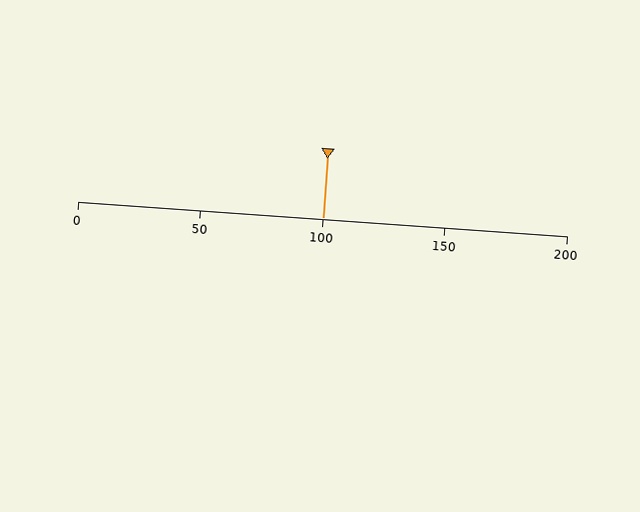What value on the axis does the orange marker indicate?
The marker indicates approximately 100.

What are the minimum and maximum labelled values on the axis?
The axis runs from 0 to 200.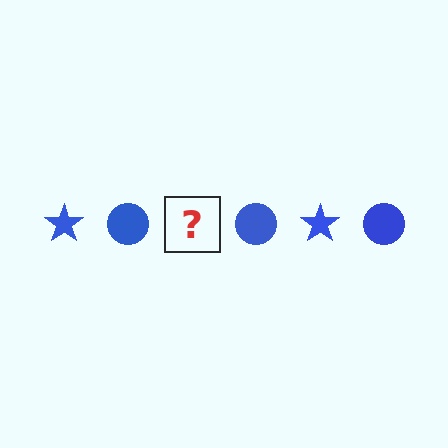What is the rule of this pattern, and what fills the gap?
The rule is that the pattern cycles through star, circle shapes in blue. The gap should be filled with a blue star.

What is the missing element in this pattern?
The missing element is a blue star.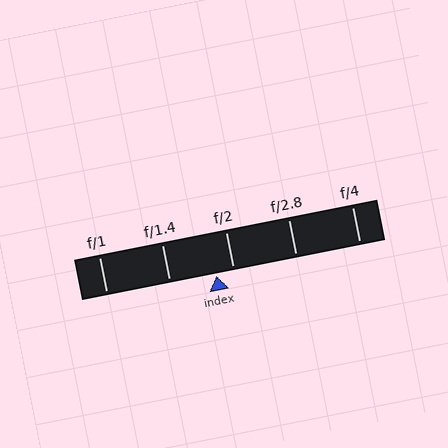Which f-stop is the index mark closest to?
The index mark is closest to f/2.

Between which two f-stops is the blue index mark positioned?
The index mark is between f/1.4 and f/2.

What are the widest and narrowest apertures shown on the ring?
The widest aperture shown is f/1 and the narrowest is f/4.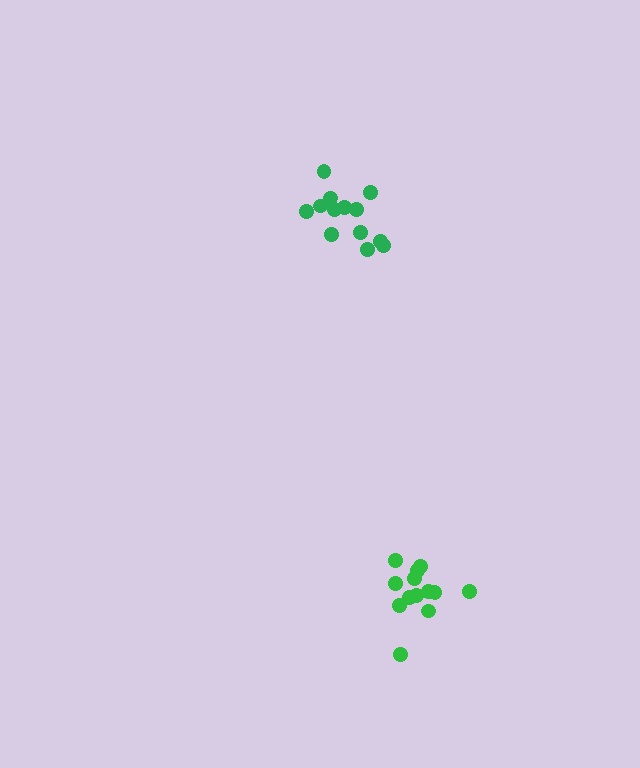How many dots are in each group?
Group 1: 13 dots, Group 2: 13 dots (26 total).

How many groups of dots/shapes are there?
There are 2 groups.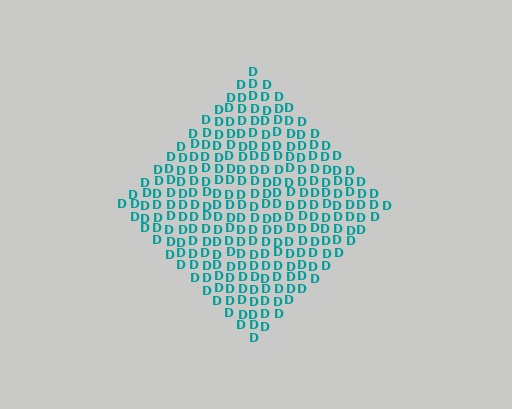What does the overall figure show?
The overall figure shows a diamond.